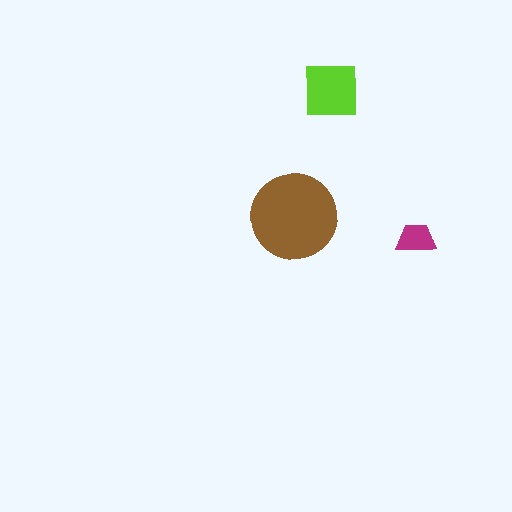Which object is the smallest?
The magenta trapezoid.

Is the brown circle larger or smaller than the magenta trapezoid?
Larger.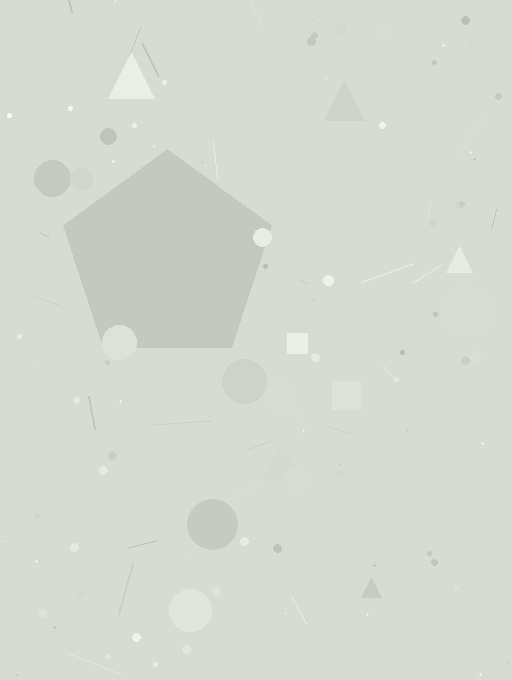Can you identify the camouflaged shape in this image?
The camouflaged shape is a pentagon.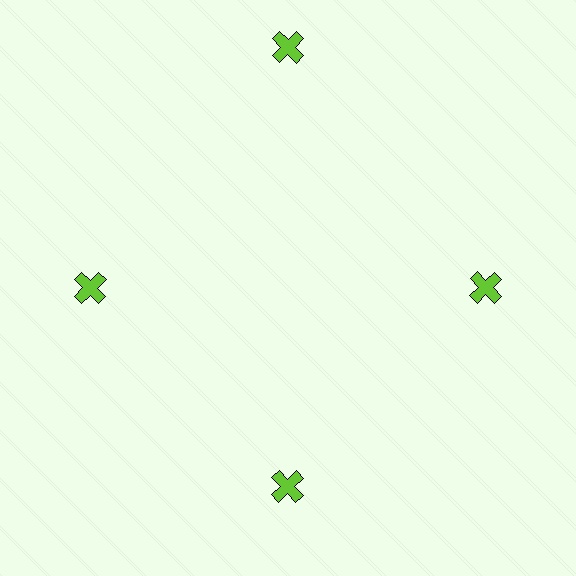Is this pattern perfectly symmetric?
No. The 4 lime crosses are arranged in a ring, but one element near the 12 o'clock position is pushed outward from the center, breaking the 4-fold rotational symmetry.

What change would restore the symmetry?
The symmetry would be restored by moving it inward, back onto the ring so that all 4 crosses sit at equal angles and equal distance from the center.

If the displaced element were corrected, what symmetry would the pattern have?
It would have 4-fold rotational symmetry — the pattern would map onto itself every 90 degrees.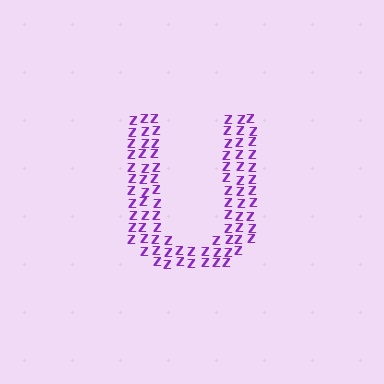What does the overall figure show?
The overall figure shows the letter U.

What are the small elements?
The small elements are letter Z's.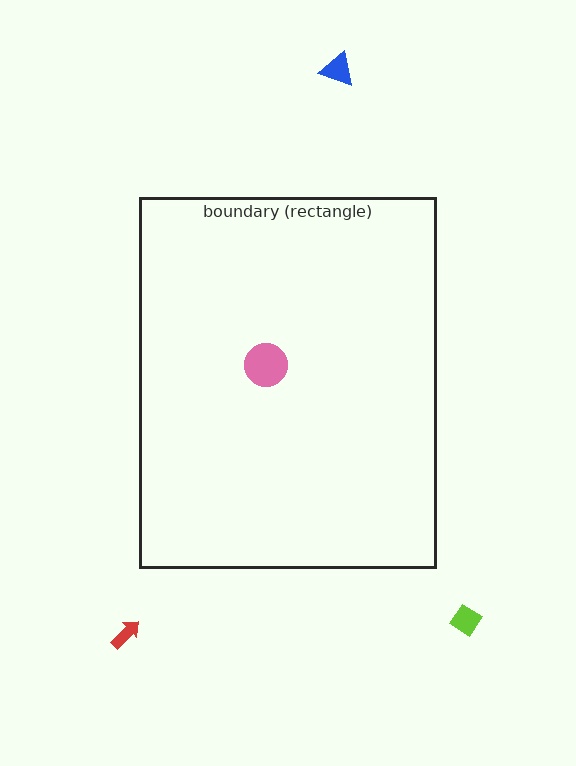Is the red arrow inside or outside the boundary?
Outside.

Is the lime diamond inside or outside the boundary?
Outside.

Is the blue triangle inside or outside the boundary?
Outside.